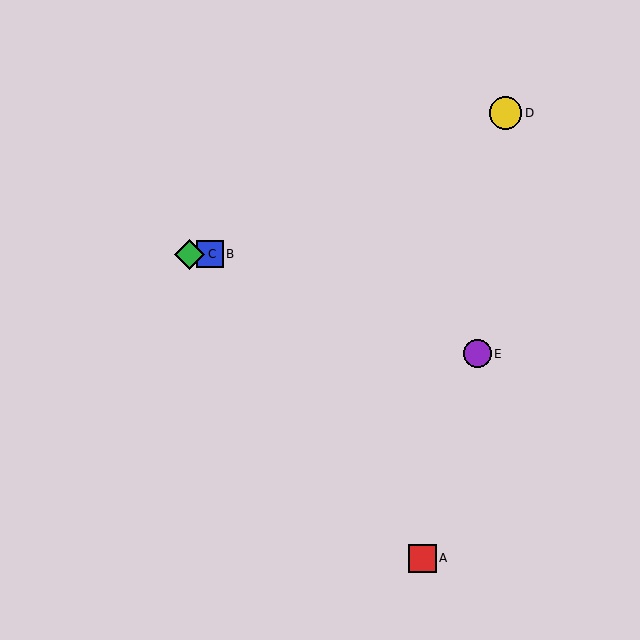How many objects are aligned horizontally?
2 objects (B, C) are aligned horizontally.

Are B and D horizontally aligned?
No, B is at y≈254 and D is at y≈113.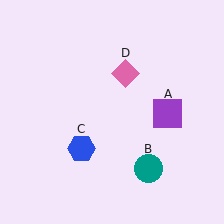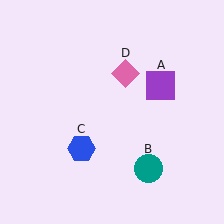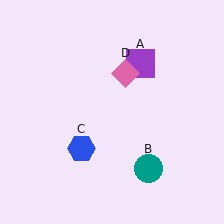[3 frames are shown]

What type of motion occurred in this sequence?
The purple square (object A) rotated counterclockwise around the center of the scene.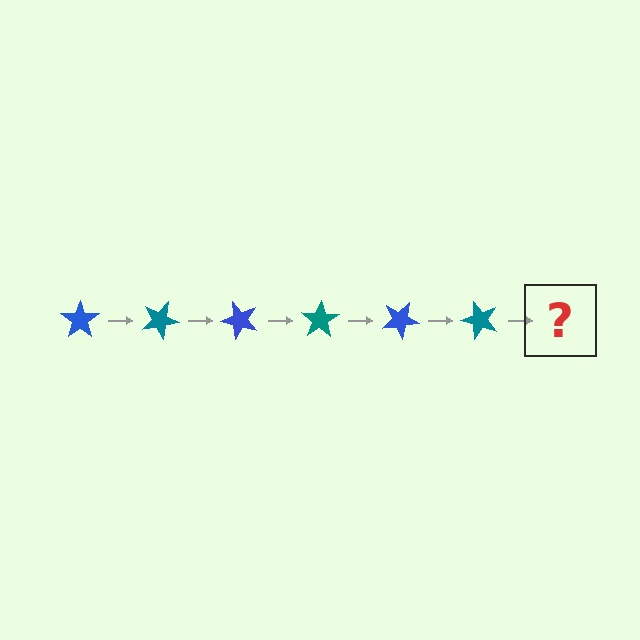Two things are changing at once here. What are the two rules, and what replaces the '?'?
The two rules are that it rotates 25 degrees each step and the color cycles through blue and teal. The '?' should be a blue star, rotated 150 degrees from the start.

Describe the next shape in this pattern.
It should be a blue star, rotated 150 degrees from the start.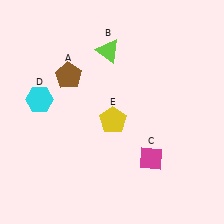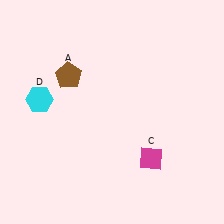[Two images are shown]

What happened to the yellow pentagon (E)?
The yellow pentagon (E) was removed in Image 2. It was in the bottom-right area of Image 1.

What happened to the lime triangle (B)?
The lime triangle (B) was removed in Image 2. It was in the top-left area of Image 1.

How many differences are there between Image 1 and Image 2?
There are 2 differences between the two images.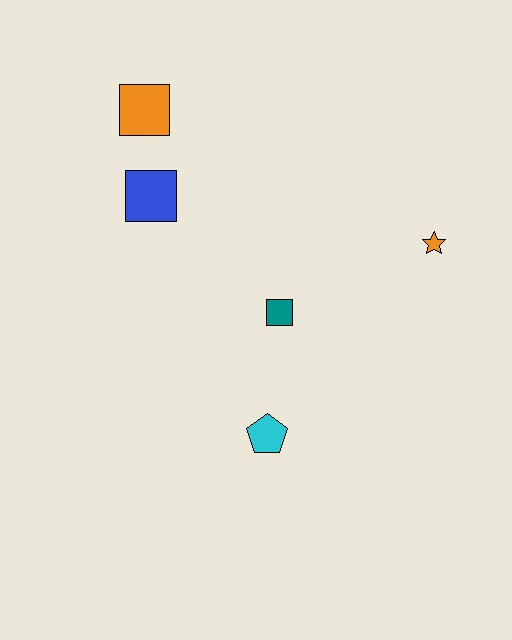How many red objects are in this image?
There are no red objects.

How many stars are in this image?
There is 1 star.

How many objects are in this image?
There are 5 objects.